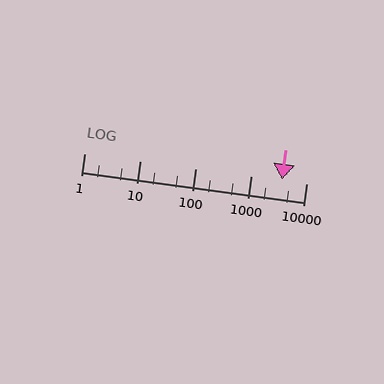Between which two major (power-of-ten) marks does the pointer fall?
The pointer is between 1000 and 10000.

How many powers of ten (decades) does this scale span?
The scale spans 4 decades, from 1 to 10000.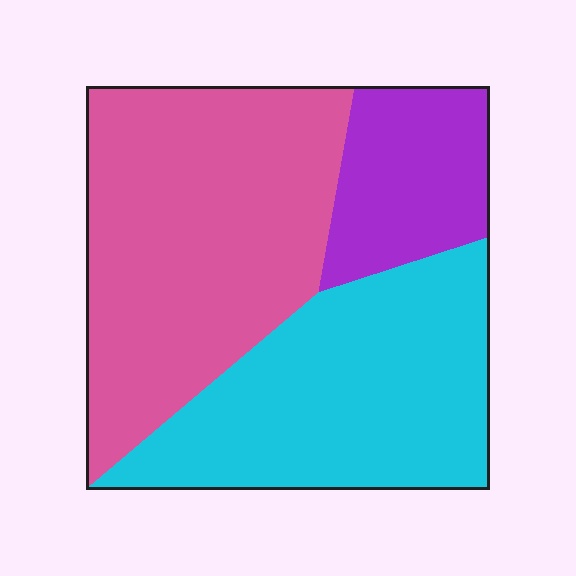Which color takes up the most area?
Pink, at roughly 45%.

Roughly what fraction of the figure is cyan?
Cyan takes up between a quarter and a half of the figure.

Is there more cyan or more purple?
Cyan.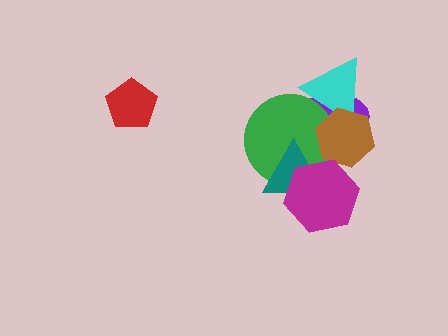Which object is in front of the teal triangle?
The magenta hexagon is in front of the teal triangle.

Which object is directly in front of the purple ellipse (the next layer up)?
The cyan triangle is directly in front of the purple ellipse.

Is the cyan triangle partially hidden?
Yes, it is partially covered by another shape.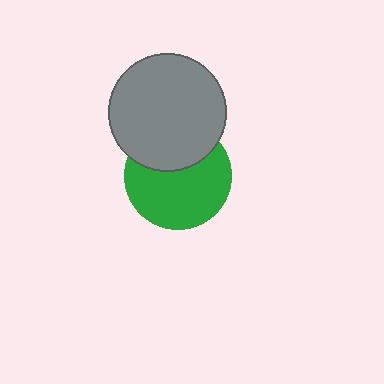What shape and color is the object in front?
The object in front is a gray circle.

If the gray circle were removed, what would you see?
You would see the complete green circle.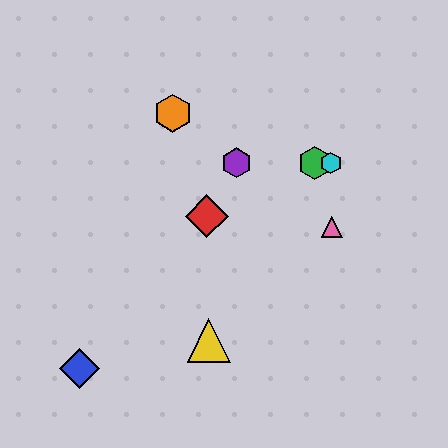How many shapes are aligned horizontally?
3 shapes (the green hexagon, the purple hexagon, the cyan hexagon) are aligned horizontally.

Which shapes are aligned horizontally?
The green hexagon, the purple hexagon, the cyan hexagon are aligned horizontally.